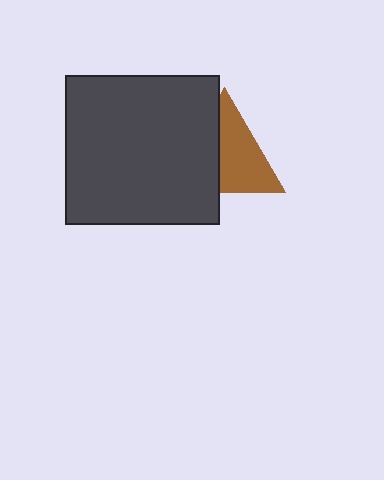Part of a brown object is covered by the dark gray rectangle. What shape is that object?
It is a triangle.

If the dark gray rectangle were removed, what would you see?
You would see the complete brown triangle.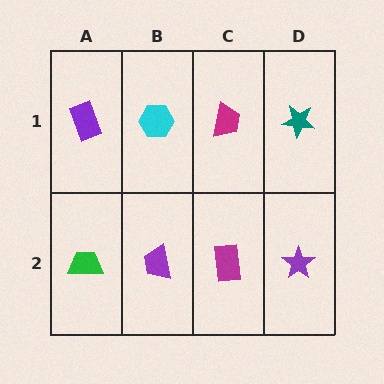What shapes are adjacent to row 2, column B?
A cyan hexagon (row 1, column B), a green trapezoid (row 2, column A), a magenta rectangle (row 2, column C).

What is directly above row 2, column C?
A magenta trapezoid.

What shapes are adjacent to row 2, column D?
A teal star (row 1, column D), a magenta rectangle (row 2, column C).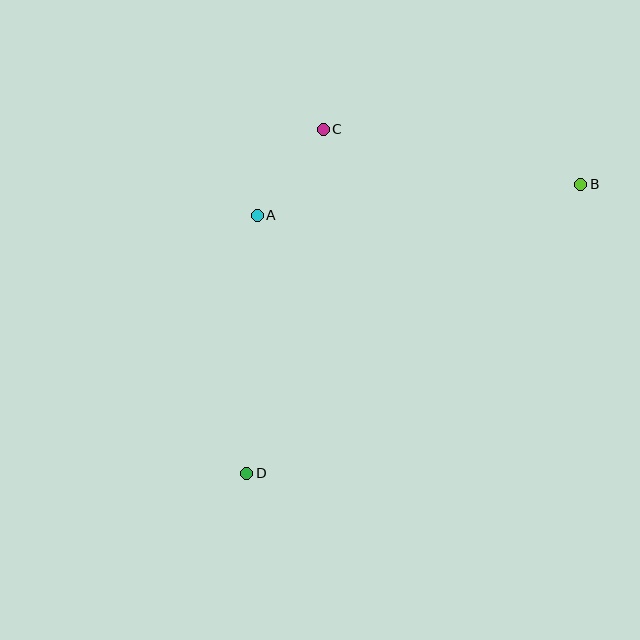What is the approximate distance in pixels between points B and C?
The distance between B and C is approximately 263 pixels.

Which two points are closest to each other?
Points A and C are closest to each other.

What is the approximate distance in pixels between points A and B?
The distance between A and B is approximately 325 pixels.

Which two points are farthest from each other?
Points B and D are farthest from each other.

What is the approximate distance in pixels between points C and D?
The distance between C and D is approximately 352 pixels.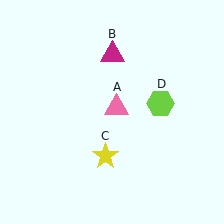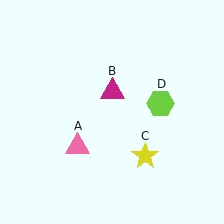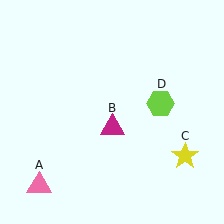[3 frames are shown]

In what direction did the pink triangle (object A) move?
The pink triangle (object A) moved down and to the left.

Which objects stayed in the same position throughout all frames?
Lime hexagon (object D) remained stationary.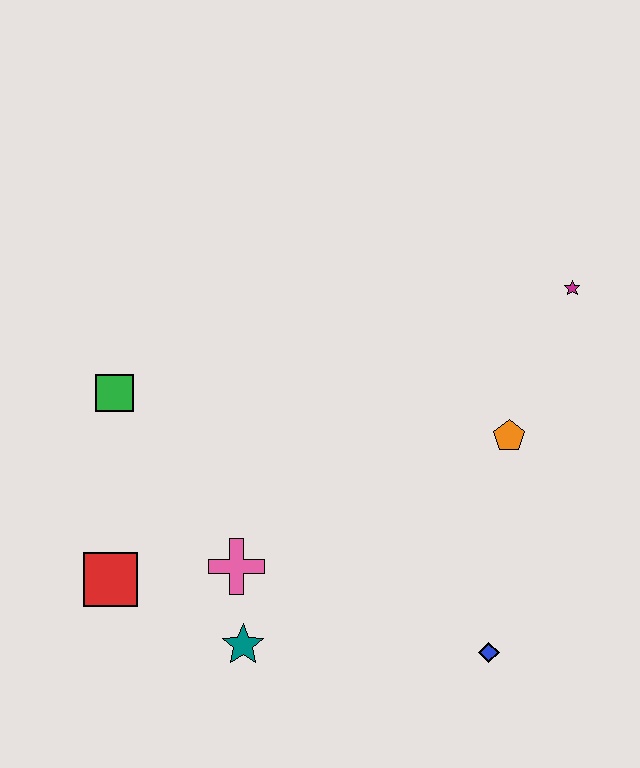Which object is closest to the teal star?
The pink cross is closest to the teal star.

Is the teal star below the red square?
Yes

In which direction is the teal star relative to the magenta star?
The teal star is below the magenta star.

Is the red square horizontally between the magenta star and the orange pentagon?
No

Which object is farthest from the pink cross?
The magenta star is farthest from the pink cross.